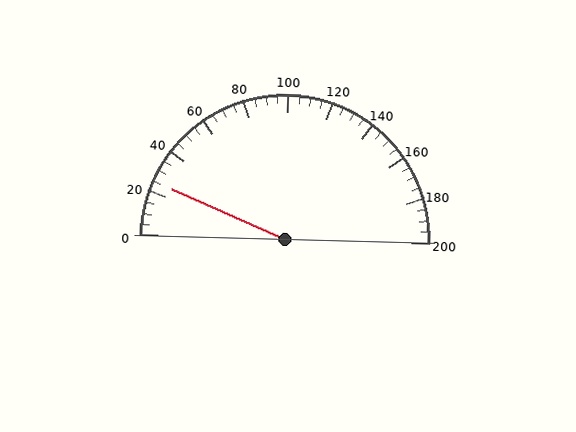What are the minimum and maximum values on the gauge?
The gauge ranges from 0 to 200.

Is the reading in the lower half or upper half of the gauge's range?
The reading is in the lower half of the range (0 to 200).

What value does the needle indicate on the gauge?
The needle indicates approximately 25.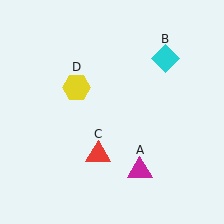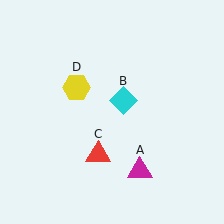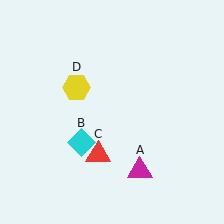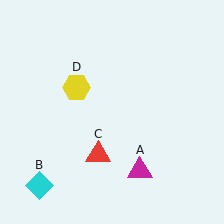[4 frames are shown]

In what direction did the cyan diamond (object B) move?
The cyan diamond (object B) moved down and to the left.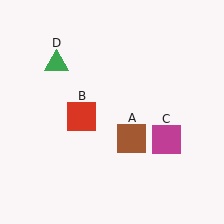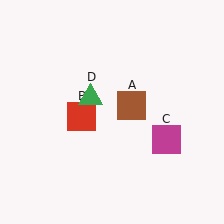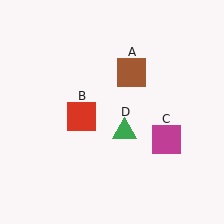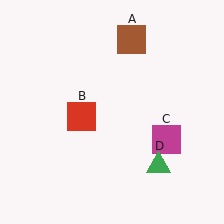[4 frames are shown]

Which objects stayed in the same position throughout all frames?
Red square (object B) and magenta square (object C) remained stationary.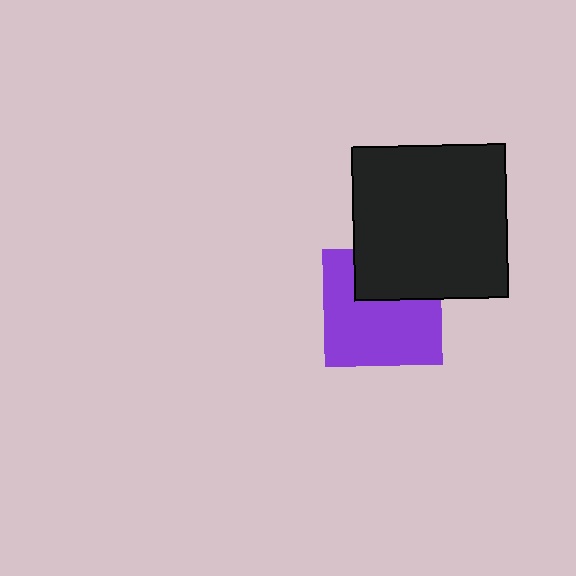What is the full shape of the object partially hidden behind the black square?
The partially hidden object is a purple square.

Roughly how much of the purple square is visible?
Most of it is visible (roughly 66%).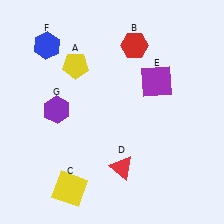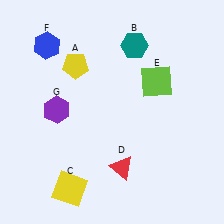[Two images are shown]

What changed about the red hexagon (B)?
In Image 1, B is red. In Image 2, it changed to teal.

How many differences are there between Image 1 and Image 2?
There are 2 differences between the two images.